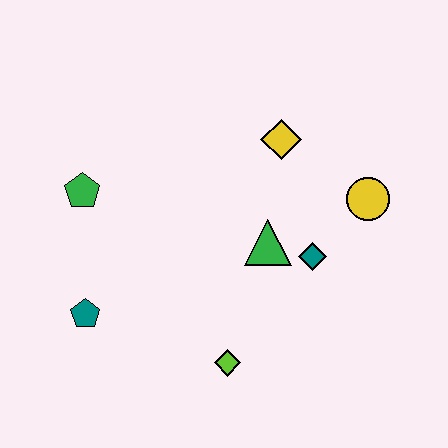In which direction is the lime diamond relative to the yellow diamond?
The lime diamond is below the yellow diamond.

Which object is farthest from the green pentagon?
The yellow circle is farthest from the green pentagon.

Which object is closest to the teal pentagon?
The green pentagon is closest to the teal pentagon.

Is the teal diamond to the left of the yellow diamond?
No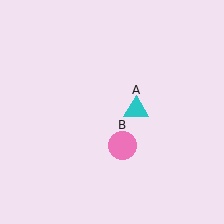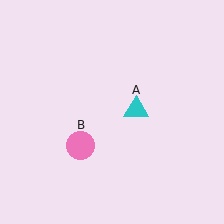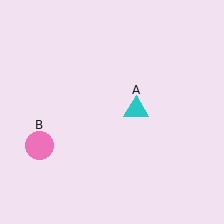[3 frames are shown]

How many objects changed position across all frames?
1 object changed position: pink circle (object B).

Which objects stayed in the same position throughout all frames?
Cyan triangle (object A) remained stationary.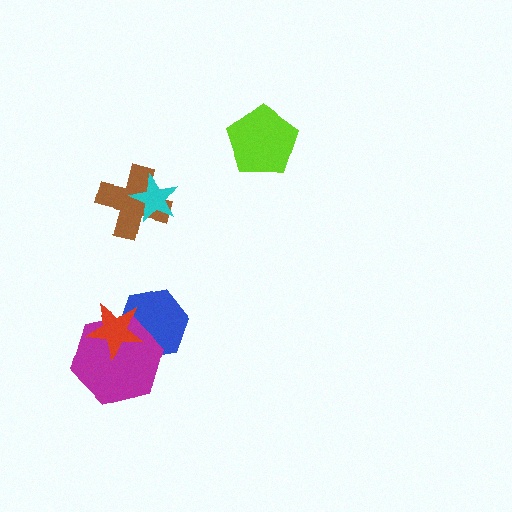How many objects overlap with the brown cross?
1 object overlaps with the brown cross.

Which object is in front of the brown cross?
The cyan star is in front of the brown cross.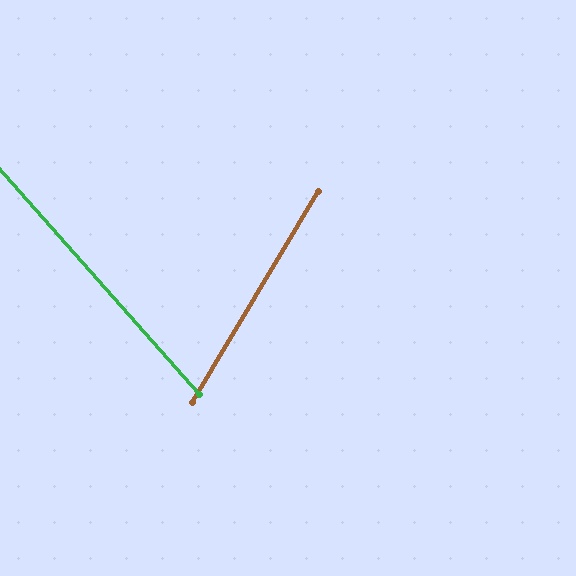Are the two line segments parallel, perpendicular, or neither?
Neither parallel nor perpendicular — they differ by about 73°.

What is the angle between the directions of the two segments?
Approximately 73 degrees.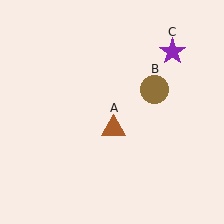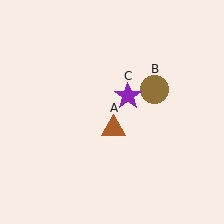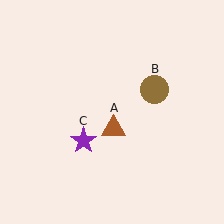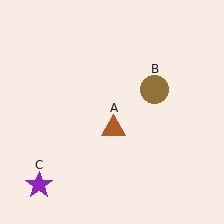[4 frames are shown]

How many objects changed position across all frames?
1 object changed position: purple star (object C).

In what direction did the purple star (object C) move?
The purple star (object C) moved down and to the left.